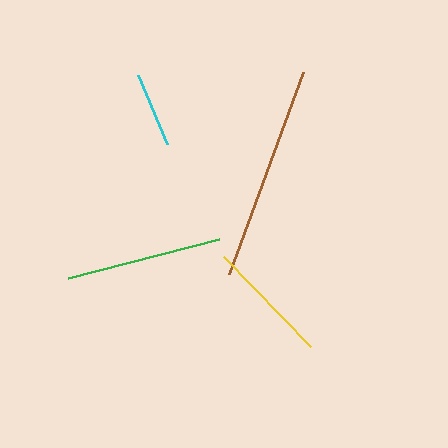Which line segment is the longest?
The brown line is the longest at approximately 215 pixels.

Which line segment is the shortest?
The cyan line is the shortest at approximately 75 pixels.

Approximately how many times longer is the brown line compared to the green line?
The brown line is approximately 1.4 times the length of the green line.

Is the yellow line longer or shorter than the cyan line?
The yellow line is longer than the cyan line.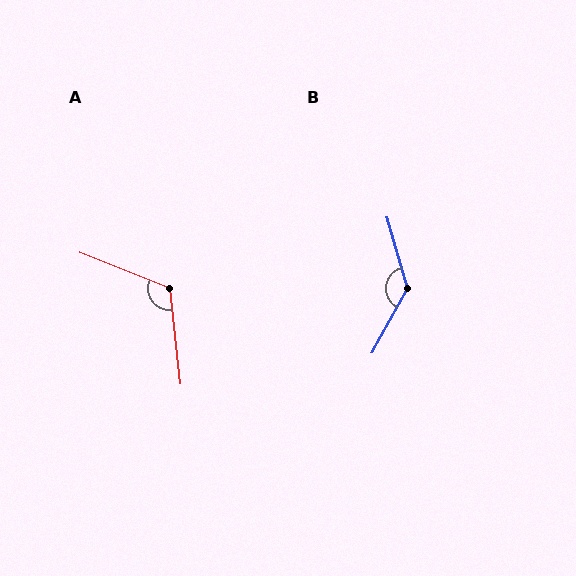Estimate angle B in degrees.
Approximately 135 degrees.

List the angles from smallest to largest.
A (118°), B (135°).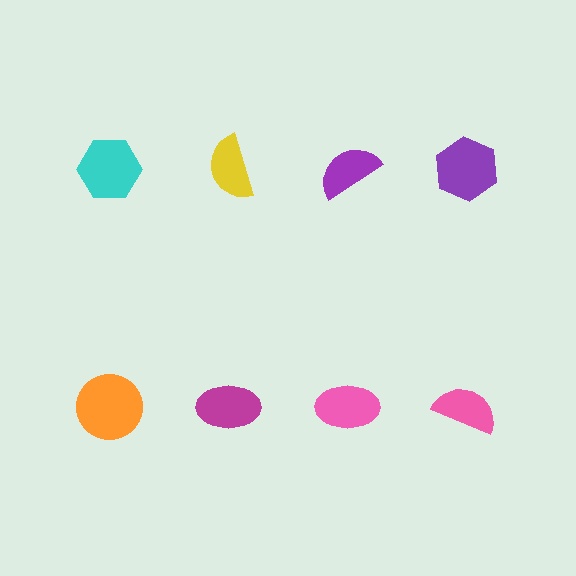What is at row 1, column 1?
A cyan hexagon.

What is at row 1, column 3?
A purple semicircle.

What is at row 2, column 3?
A pink ellipse.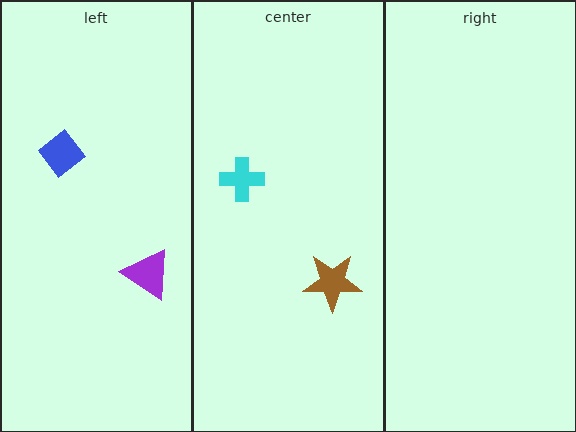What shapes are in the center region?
The cyan cross, the brown star.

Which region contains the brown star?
The center region.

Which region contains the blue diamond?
The left region.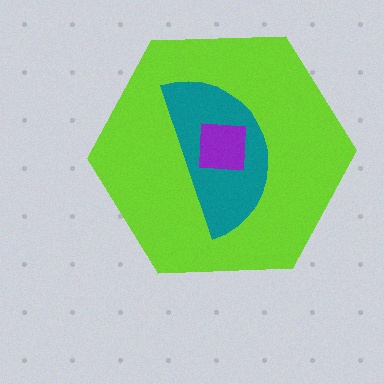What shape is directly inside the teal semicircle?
The purple square.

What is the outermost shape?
The lime hexagon.